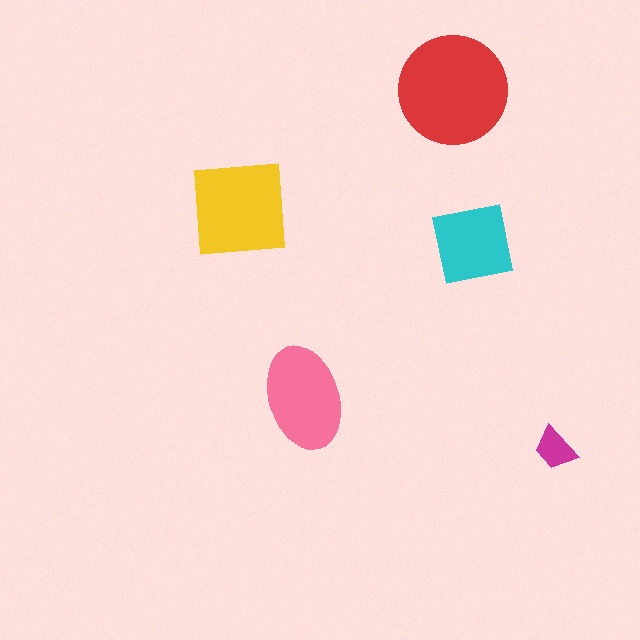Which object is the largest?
The red circle.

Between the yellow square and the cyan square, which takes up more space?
The yellow square.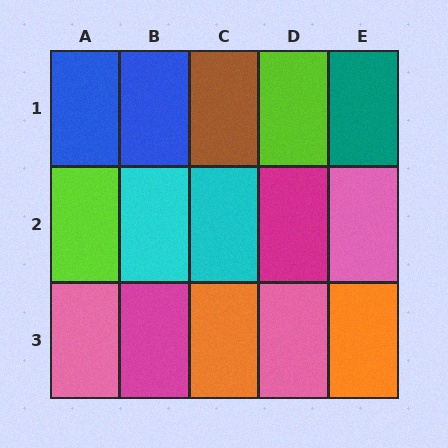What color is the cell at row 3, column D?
Pink.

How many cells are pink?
3 cells are pink.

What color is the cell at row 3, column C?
Orange.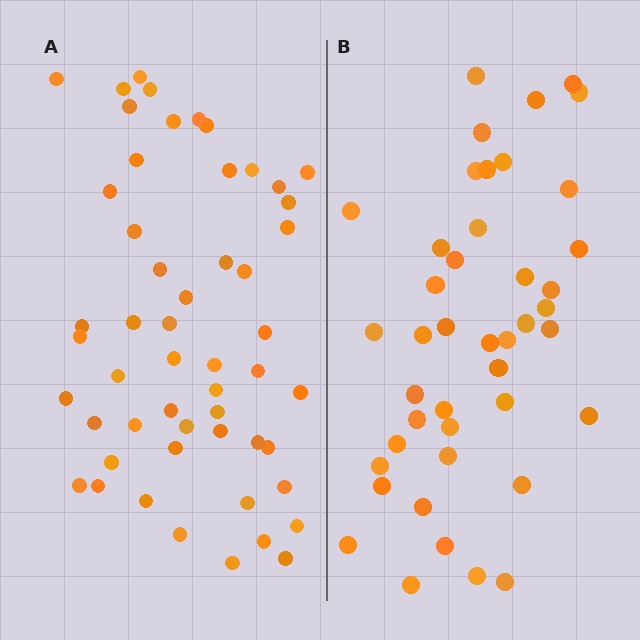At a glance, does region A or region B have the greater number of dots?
Region A (the left region) has more dots.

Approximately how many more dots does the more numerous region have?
Region A has roughly 10 or so more dots than region B.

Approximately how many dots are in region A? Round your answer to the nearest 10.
About 50 dots. (The exact count is 53, which rounds to 50.)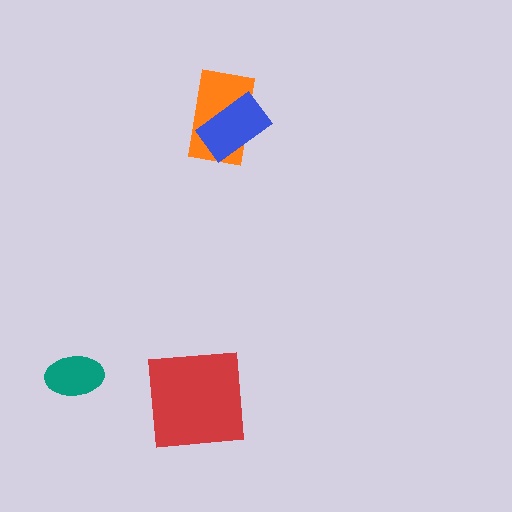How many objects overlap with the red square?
0 objects overlap with the red square.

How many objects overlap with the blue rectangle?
1 object overlaps with the blue rectangle.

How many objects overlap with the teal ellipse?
0 objects overlap with the teal ellipse.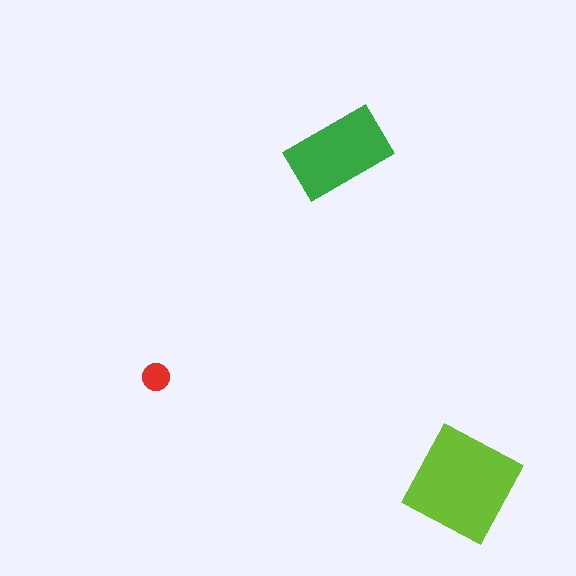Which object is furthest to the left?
The red circle is leftmost.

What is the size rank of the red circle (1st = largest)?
3rd.